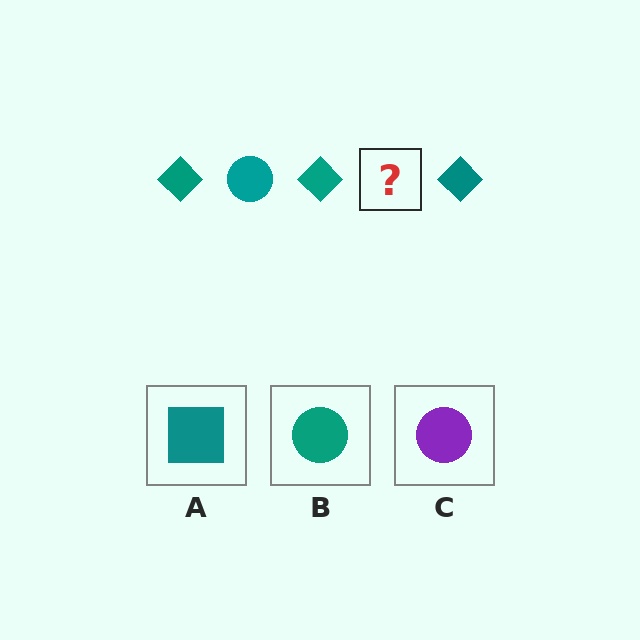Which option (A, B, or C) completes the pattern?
B.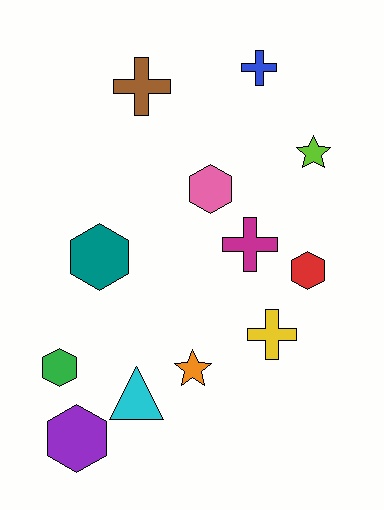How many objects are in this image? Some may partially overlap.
There are 12 objects.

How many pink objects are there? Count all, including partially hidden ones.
There is 1 pink object.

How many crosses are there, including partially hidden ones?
There are 4 crosses.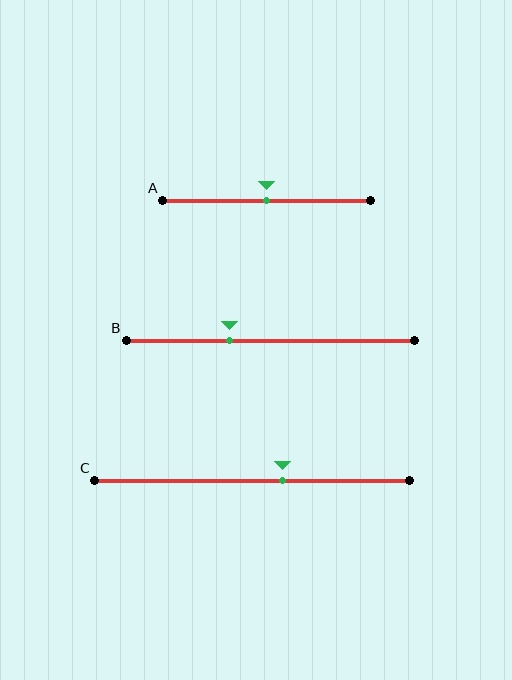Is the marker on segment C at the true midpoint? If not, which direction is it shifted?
No, the marker on segment C is shifted to the right by about 10% of the segment length.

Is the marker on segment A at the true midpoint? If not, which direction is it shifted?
Yes, the marker on segment A is at the true midpoint.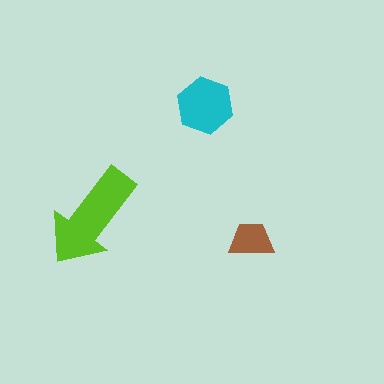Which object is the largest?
The lime arrow.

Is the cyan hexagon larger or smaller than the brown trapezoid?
Larger.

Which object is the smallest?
The brown trapezoid.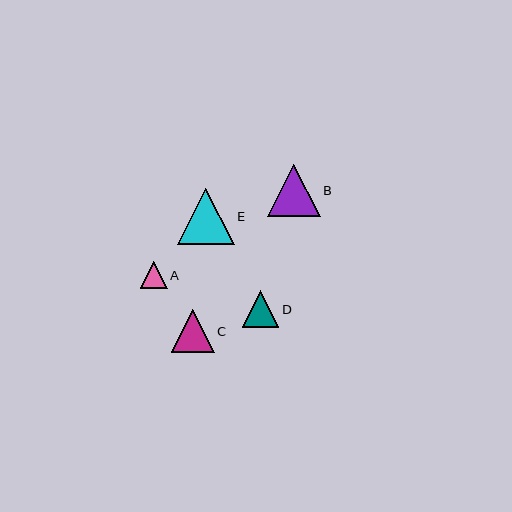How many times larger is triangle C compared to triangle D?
Triangle C is approximately 1.2 times the size of triangle D.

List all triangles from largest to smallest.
From largest to smallest: E, B, C, D, A.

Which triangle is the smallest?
Triangle A is the smallest with a size of approximately 27 pixels.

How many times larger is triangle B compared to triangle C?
Triangle B is approximately 1.2 times the size of triangle C.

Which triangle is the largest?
Triangle E is the largest with a size of approximately 57 pixels.